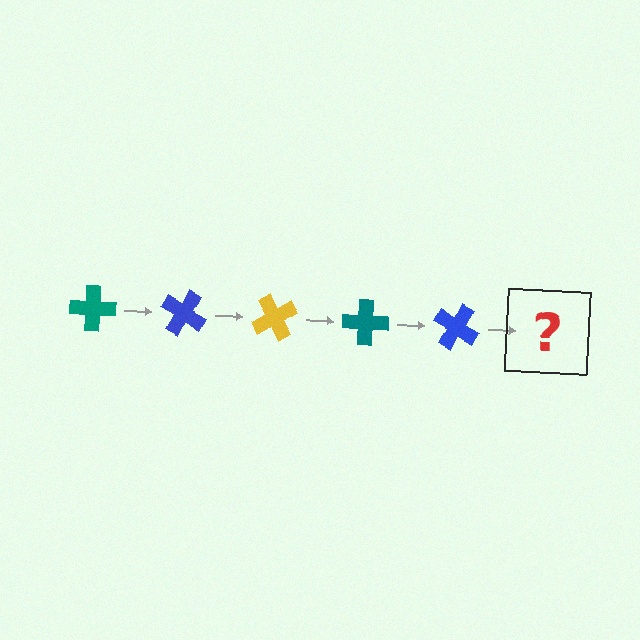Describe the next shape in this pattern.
It should be a yellow cross, rotated 150 degrees from the start.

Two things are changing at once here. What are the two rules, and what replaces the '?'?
The two rules are that it rotates 30 degrees each step and the color cycles through teal, blue, and yellow. The '?' should be a yellow cross, rotated 150 degrees from the start.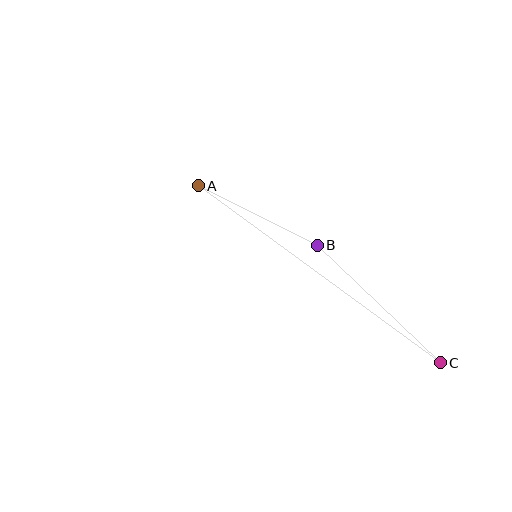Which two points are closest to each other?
Points A and B are closest to each other.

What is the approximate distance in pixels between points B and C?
The distance between B and C is approximately 170 pixels.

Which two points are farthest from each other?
Points A and C are farthest from each other.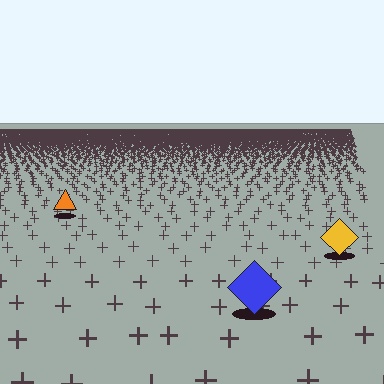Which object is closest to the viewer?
The blue diamond is closest. The texture marks near it are larger and more spread out.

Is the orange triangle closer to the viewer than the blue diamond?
No. The blue diamond is closer — you can tell from the texture gradient: the ground texture is coarser near it.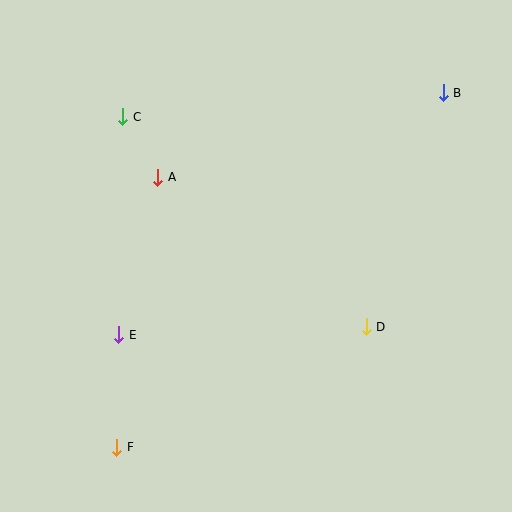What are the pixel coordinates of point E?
Point E is at (119, 335).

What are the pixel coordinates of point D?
Point D is at (366, 327).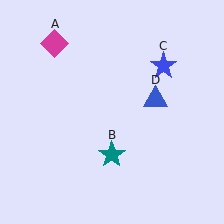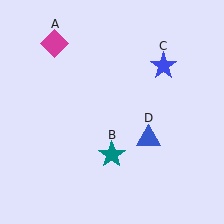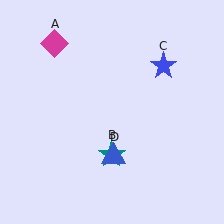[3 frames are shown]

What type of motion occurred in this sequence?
The blue triangle (object D) rotated clockwise around the center of the scene.